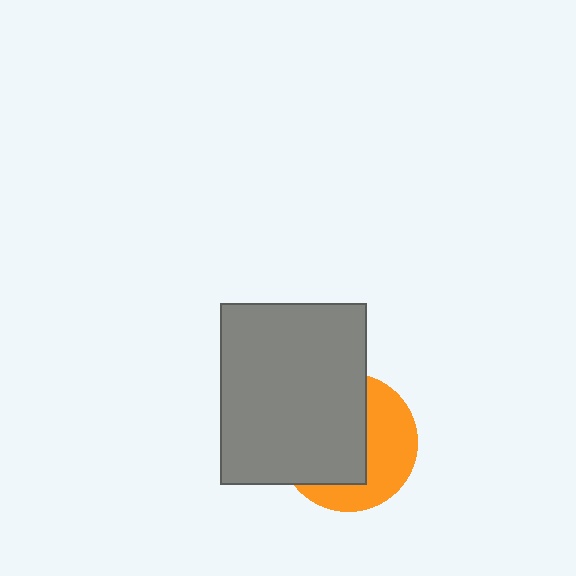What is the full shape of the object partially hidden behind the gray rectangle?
The partially hidden object is an orange circle.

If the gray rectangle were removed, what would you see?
You would see the complete orange circle.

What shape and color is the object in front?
The object in front is a gray rectangle.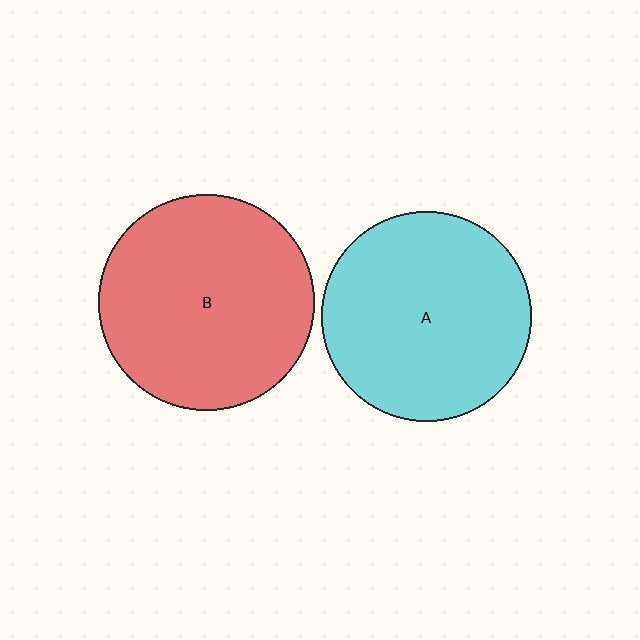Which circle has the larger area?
Circle B (red).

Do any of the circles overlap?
No, none of the circles overlap.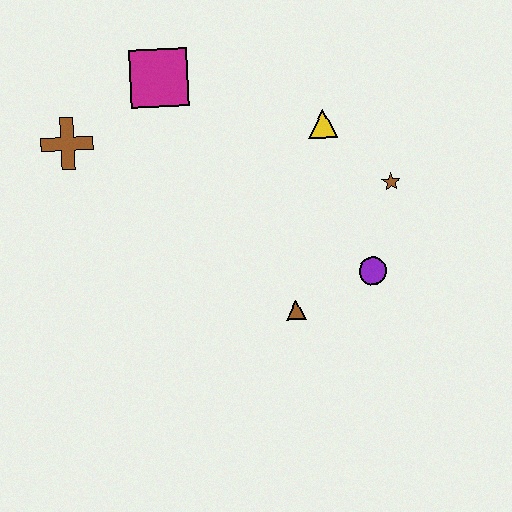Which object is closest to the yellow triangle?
The brown star is closest to the yellow triangle.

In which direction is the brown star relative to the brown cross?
The brown star is to the right of the brown cross.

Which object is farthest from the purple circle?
The brown cross is farthest from the purple circle.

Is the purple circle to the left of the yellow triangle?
No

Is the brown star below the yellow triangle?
Yes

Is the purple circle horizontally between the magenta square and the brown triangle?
No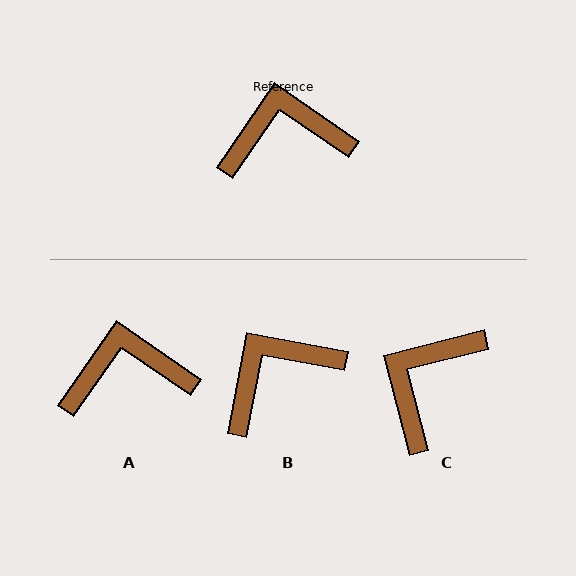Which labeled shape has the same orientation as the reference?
A.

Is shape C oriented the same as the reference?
No, it is off by about 49 degrees.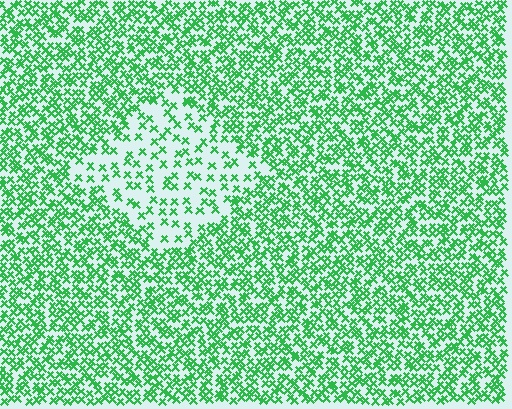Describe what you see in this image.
The image contains small green elements arranged at two different densities. A diamond-shaped region is visible where the elements are less densely packed than the surrounding area.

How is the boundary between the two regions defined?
The boundary is defined by a change in element density (approximately 2.4x ratio). All elements are the same color, size, and shape.